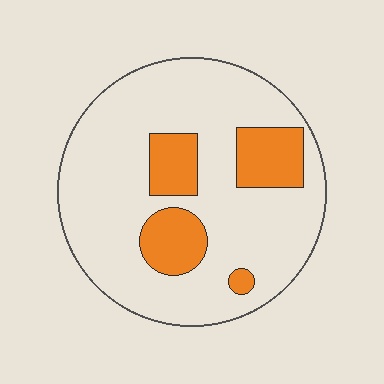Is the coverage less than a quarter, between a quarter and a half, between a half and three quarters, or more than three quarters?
Less than a quarter.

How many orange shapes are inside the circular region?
4.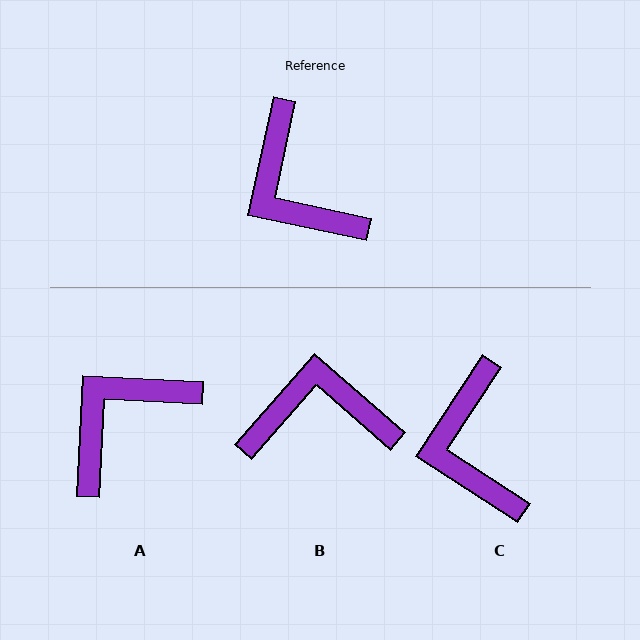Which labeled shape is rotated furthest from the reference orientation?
B, about 119 degrees away.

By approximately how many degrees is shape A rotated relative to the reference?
Approximately 81 degrees clockwise.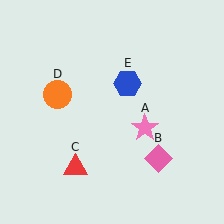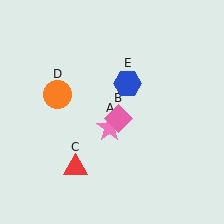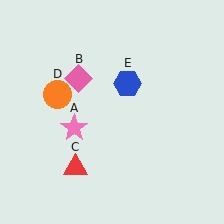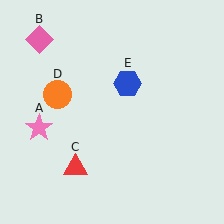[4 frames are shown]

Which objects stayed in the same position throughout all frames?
Red triangle (object C) and orange circle (object D) and blue hexagon (object E) remained stationary.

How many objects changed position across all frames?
2 objects changed position: pink star (object A), pink diamond (object B).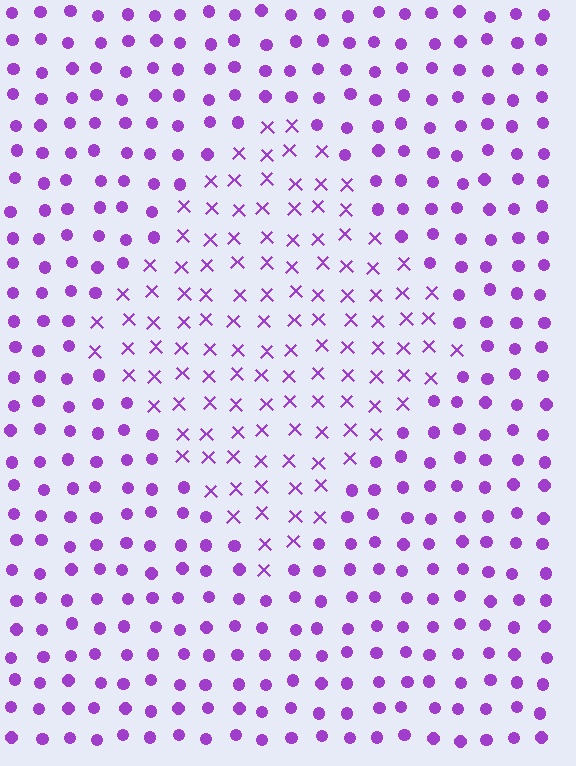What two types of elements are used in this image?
The image uses X marks inside the diamond region and circles outside it.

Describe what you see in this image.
The image is filled with small purple elements arranged in a uniform grid. A diamond-shaped region contains X marks, while the surrounding area contains circles. The boundary is defined purely by the change in element shape.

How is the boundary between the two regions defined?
The boundary is defined by a change in element shape: X marks inside vs. circles outside. All elements share the same color and spacing.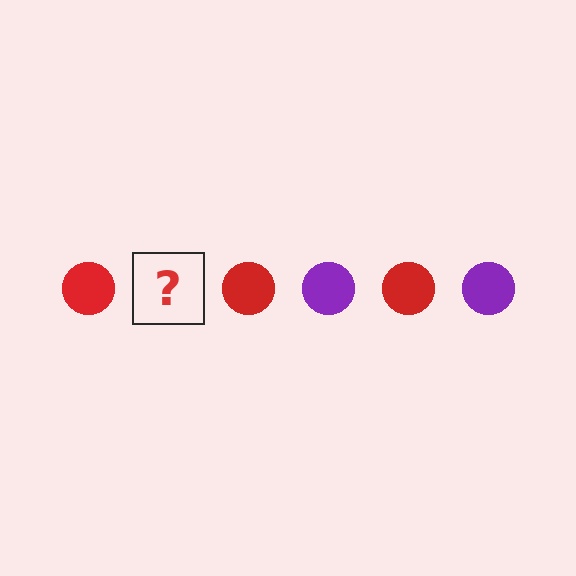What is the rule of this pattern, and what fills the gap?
The rule is that the pattern cycles through red, purple circles. The gap should be filled with a purple circle.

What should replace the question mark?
The question mark should be replaced with a purple circle.